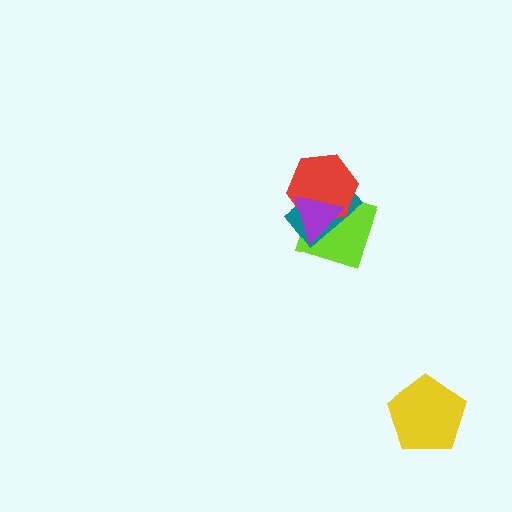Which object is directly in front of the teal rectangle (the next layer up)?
The red hexagon is directly in front of the teal rectangle.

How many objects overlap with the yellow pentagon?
0 objects overlap with the yellow pentagon.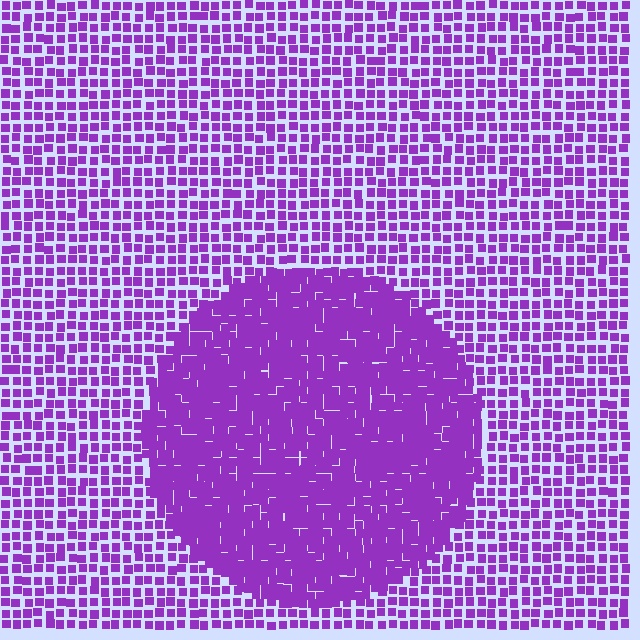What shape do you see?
I see a circle.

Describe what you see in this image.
The image contains small purple elements arranged at two different densities. A circle-shaped region is visible where the elements are more densely packed than the surrounding area.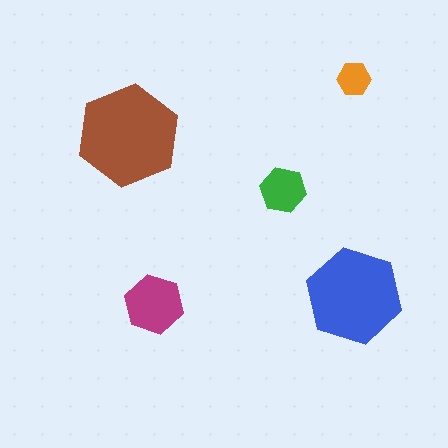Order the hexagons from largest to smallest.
the brown one, the blue one, the magenta one, the green one, the orange one.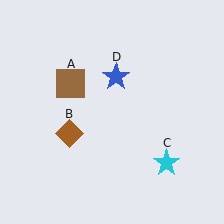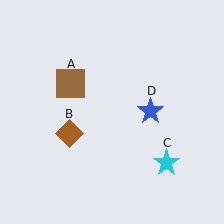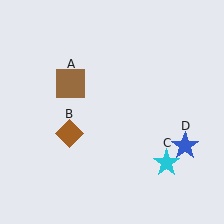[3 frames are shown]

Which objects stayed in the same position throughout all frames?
Brown square (object A) and brown diamond (object B) and cyan star (object C) remained stationary.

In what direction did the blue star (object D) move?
The blue star (object D) moved down and to the right.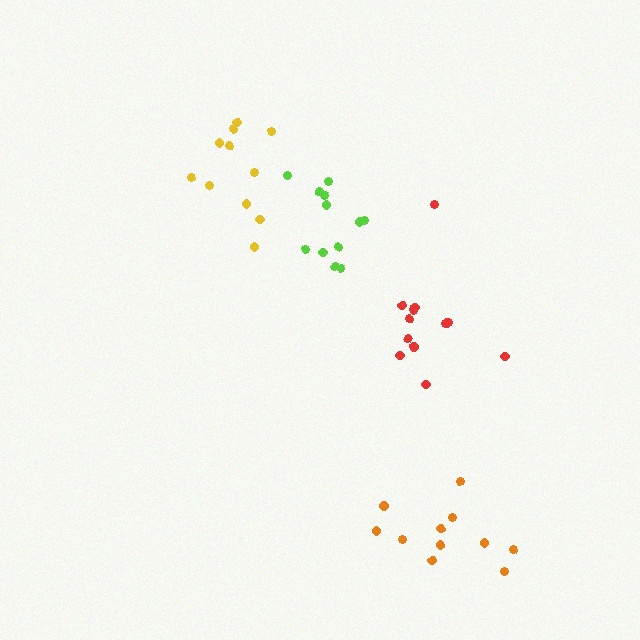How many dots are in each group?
Group 1: 11 dots, Group 2: 12 dots, Group 3: 12 dots, Group 4: 11 dots (46 total).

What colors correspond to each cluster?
The clusters are colored: orange, red, lime, yellow.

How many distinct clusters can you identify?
There are 4 distinct clusters.